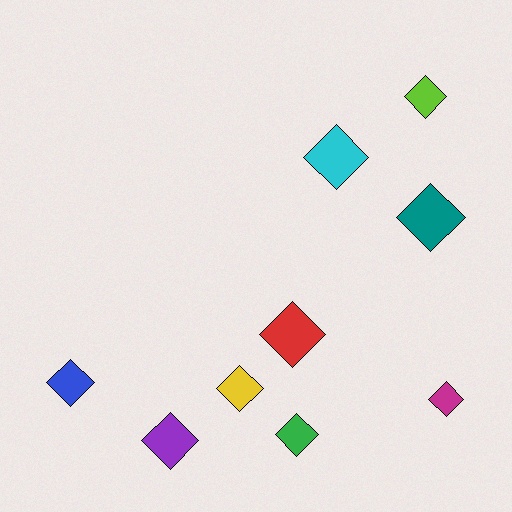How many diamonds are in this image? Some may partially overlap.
There are 9 diamonds.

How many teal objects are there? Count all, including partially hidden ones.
There is 1 teal object.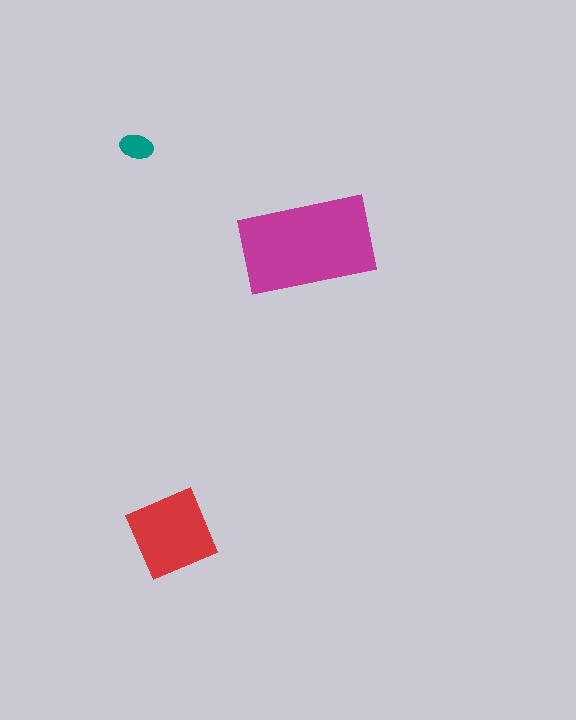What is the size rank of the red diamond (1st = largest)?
2nd.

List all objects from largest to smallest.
The magenta rectangle, the red diamond, the teal ellipse.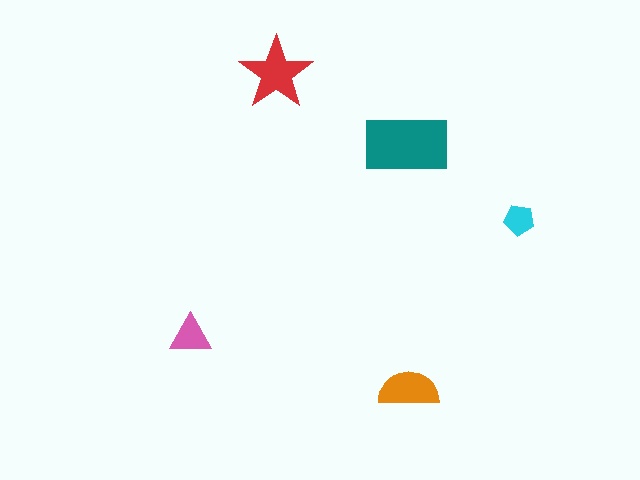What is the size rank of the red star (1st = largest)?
2nd.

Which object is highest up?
The red star is topmost.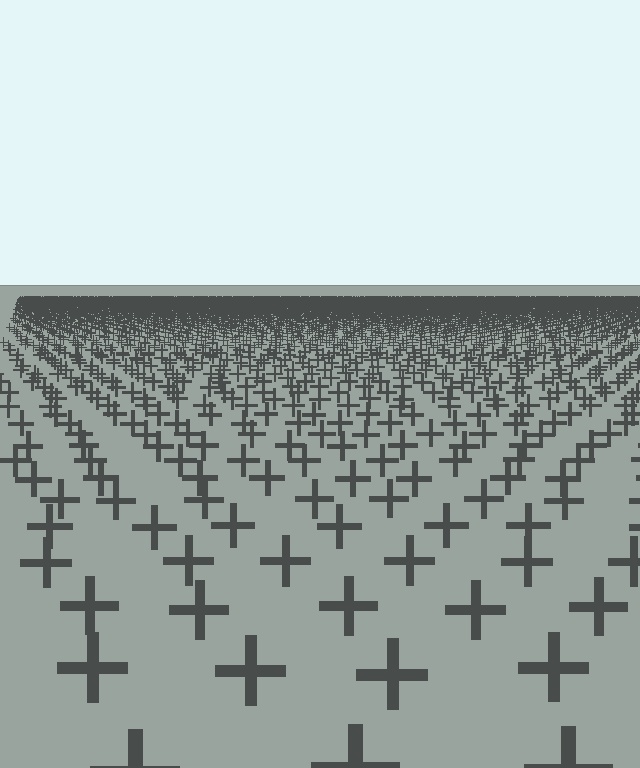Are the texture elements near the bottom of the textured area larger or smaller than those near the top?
Larger. Near the bottom, elements are closer to the viewer and appear at a bigger on-screen size.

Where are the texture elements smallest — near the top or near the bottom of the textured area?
Near the top.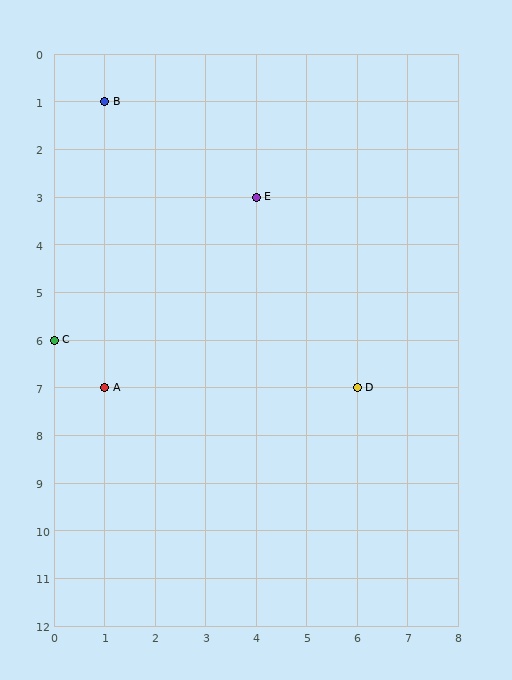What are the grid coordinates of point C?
Point C is at grid coordinates (0, 6).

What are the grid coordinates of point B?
Point B is at grid coordinates (1, 1).